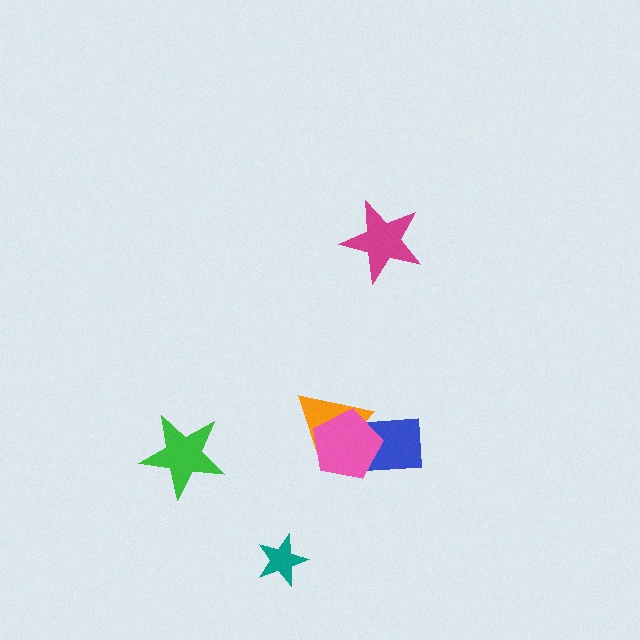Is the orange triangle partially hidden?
Yes, it is partially covered by another shape.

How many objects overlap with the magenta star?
0 objects overlap with the magenta star.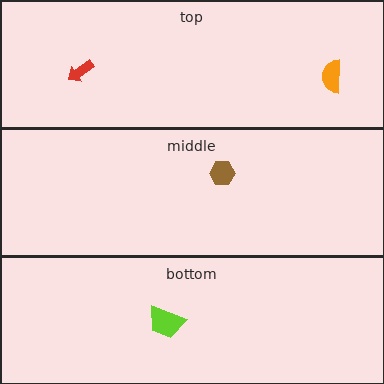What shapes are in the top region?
The red arrow, the orange semicircle.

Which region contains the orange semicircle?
The top region.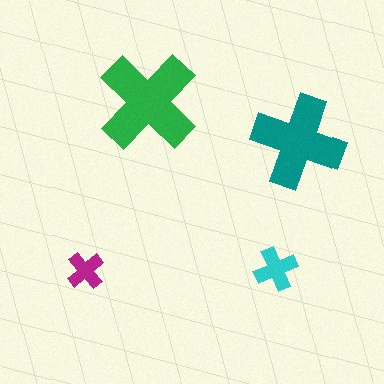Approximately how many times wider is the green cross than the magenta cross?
About 2.5 times wider.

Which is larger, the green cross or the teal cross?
The green one.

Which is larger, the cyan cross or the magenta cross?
The cyan one.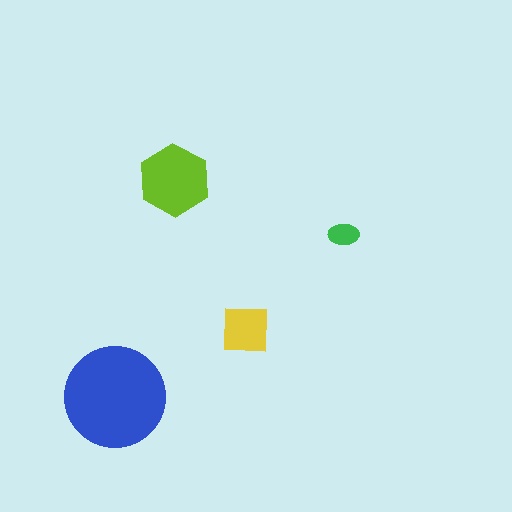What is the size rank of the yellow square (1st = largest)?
3rd.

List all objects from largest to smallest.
The blue circle, the lime hexagon, the yellow square, the green ellipse.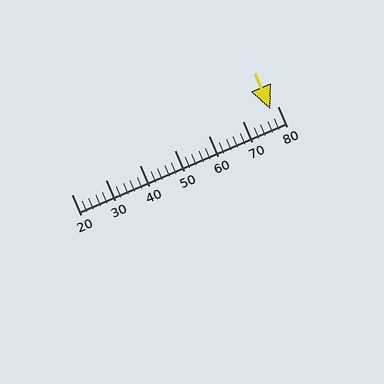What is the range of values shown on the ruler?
The ruler shows values from 20 to 80.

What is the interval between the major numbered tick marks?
The major tick marks are spaced 10 units apart.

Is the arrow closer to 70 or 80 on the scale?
The arrow is closer to 80.